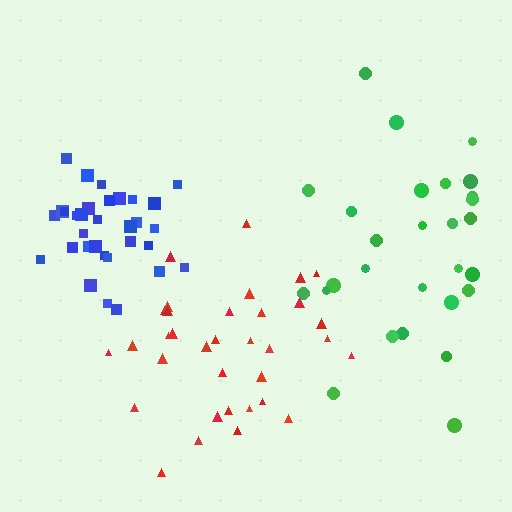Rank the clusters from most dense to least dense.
blue, red, green.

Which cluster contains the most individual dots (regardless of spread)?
Red (34).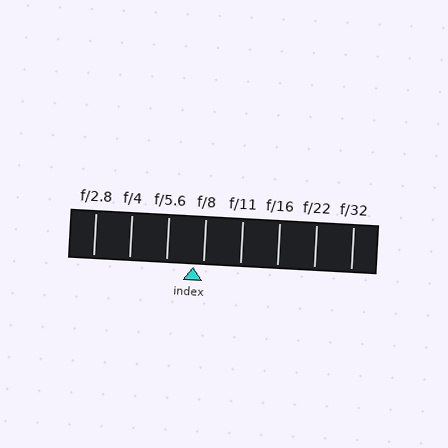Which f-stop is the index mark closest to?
The index mark is closest to f/8.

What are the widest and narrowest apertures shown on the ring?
The widest aperture shown is f/2.8 and the narrowest is f/32.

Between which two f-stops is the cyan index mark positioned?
The index mark is between f/5.6 and f/8.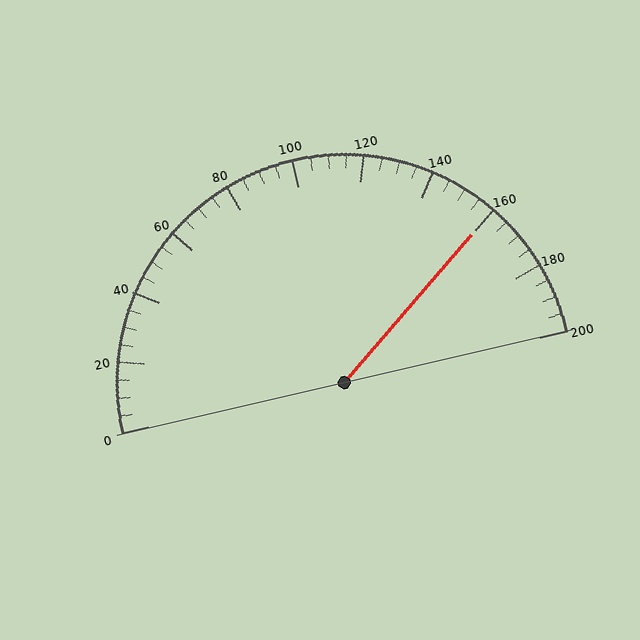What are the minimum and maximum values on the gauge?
The gauge ranges from 0 to 200.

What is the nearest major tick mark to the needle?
The nearest major tick mark is 160.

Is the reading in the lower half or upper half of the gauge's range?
The reading is in the upper half of the range (0 to 200).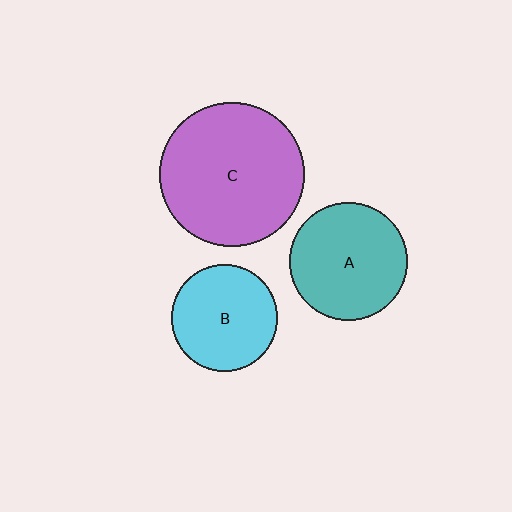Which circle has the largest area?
Circle C (purple).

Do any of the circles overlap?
No, none of the circles overlap.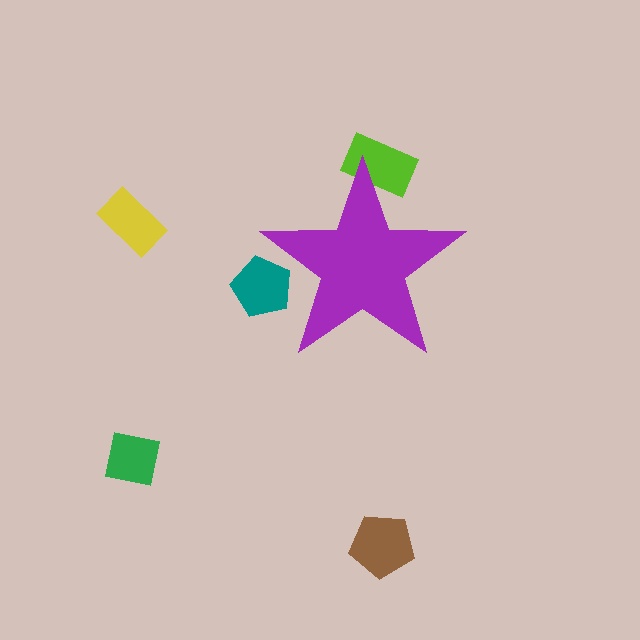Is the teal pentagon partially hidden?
Yes, the teal pentagon is partially hidden behind the purple star.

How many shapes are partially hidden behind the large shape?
2 shapes are partially hidden.